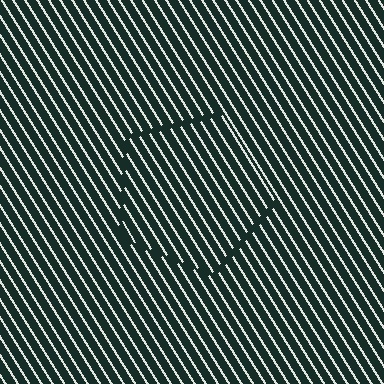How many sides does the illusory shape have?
5 sides — the line-ends trace a pentagon.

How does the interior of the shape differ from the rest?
The interior of the shape contains the same grating, shifted by half a period — the contour is defined by the phase discontinuity where line-ends from the inner and outer gratings abut.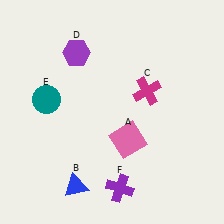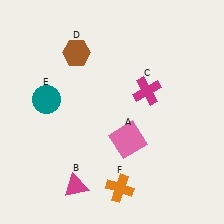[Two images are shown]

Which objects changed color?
B changed from blue to magenta. D changed from purple to brown. F changed from purple to orange.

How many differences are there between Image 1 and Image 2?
There are 3 differences between the two images.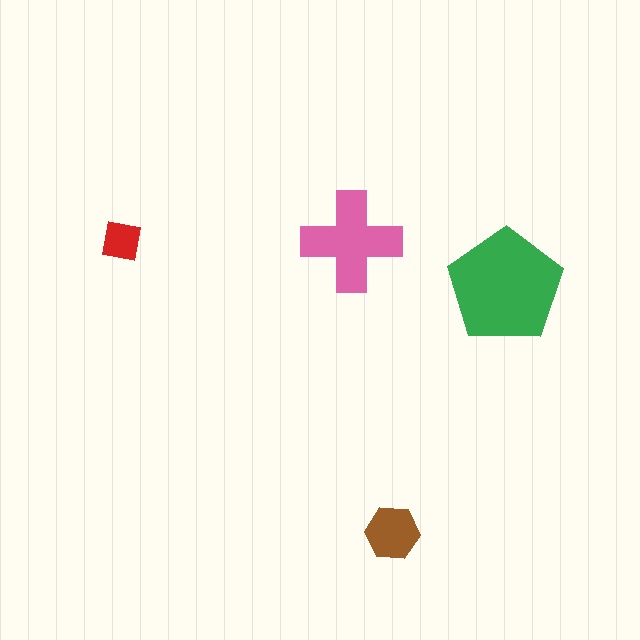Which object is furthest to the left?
The red square is leftmost.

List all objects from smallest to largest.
The red square, the brown hexagon, the pink cross, the green pentagon.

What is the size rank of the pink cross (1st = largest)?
2nd.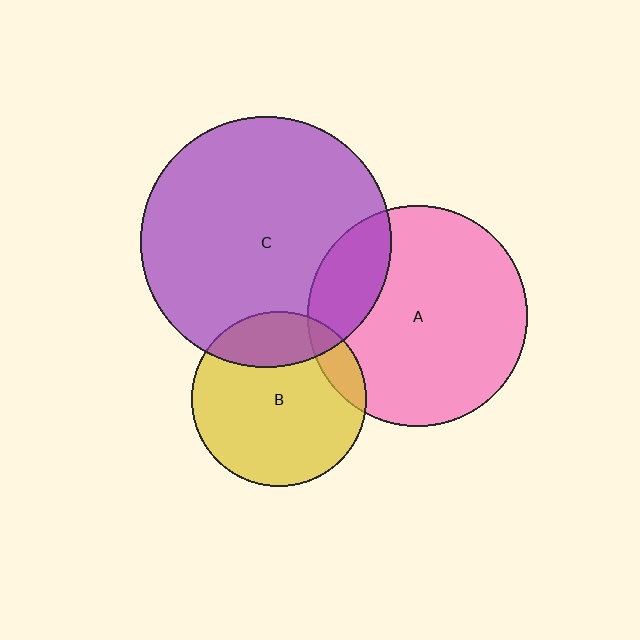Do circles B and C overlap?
Yes.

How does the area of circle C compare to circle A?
Approximately 1.3 times.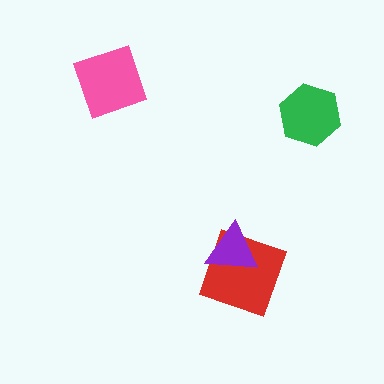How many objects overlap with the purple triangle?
1 object overlaps with the purple triangle.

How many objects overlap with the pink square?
0 objects overlap with the pink square.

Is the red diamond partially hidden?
Yes, it is partially covered by another shape.